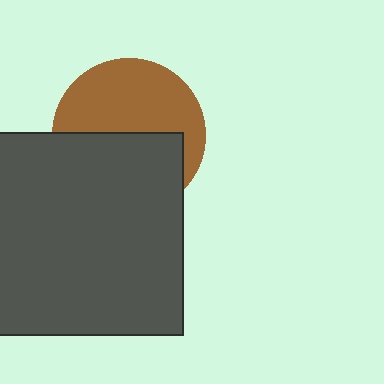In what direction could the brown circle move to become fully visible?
The brown circle could move up. That would shift it out from behind the dark gray square entirely.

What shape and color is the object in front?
The object in front is a dark gray square.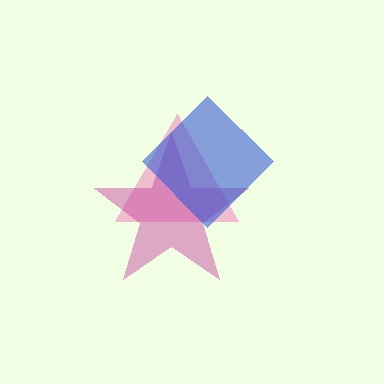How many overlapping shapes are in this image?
There are 3 overlapping shapes in the image.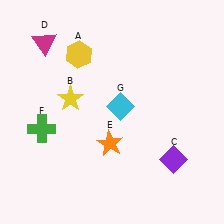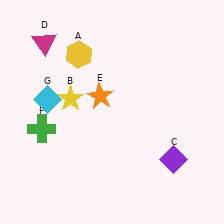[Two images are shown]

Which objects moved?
The objects that moved are: the orange star (E), the cyan diamond (G).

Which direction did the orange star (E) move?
The orange star (E) moved up.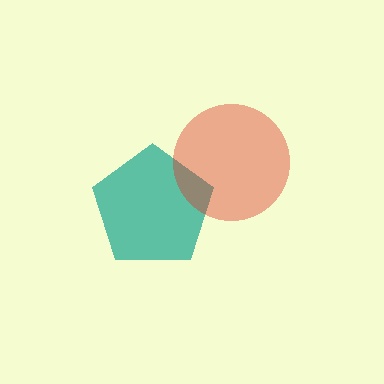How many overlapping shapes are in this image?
There are 2 overlapping shapes in the image.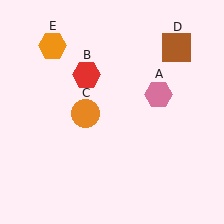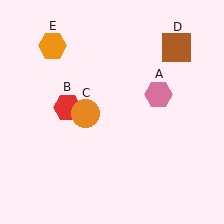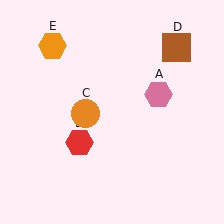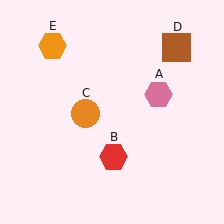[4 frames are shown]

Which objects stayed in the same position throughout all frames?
Pink hexagon (object A) and orange circle (object C) and brown square (object D) and orange hexagon (object E) remained stationary.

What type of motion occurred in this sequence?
The red hexagon (object B) rotated counterclockwise around the center of the scene.